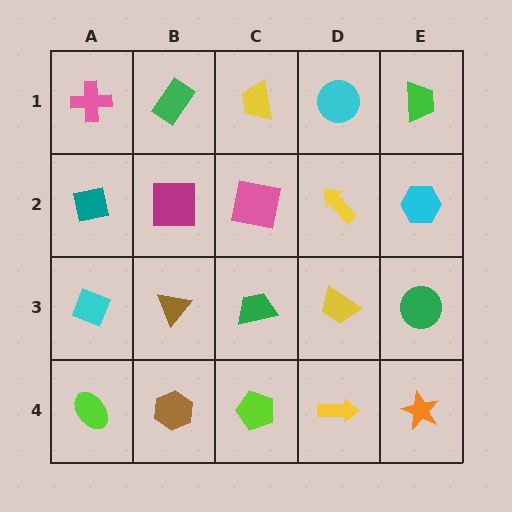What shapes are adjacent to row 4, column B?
A brown triangle (row 3, column B), a lime ellipse (row 4, column A), a lime pentagon (row 4, column C).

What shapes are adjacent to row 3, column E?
A cyan hexagon (row 2, column E), an orange star (row 4, column E), a yellow trapezoid (row 3, column D).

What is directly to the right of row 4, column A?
A brown hexagon.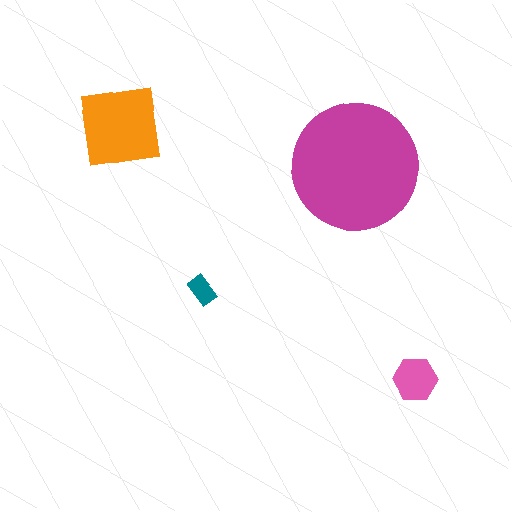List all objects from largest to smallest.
The magenta circle, the orange square, the pink hexagon, the teal rectangle.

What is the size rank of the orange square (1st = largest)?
2nd.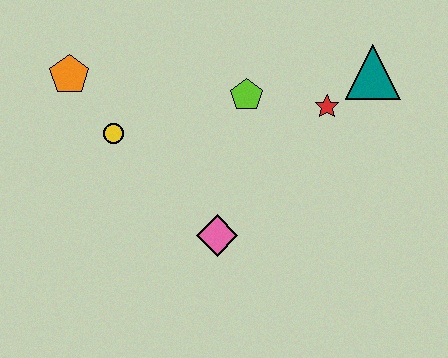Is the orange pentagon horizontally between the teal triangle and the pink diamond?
No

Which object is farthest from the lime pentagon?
The orange pentagon is farthest from the lime pentagon.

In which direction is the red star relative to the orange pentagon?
The red star is to the right of the orange pentagon.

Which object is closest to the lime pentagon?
The red star is closest to the lime pentagon.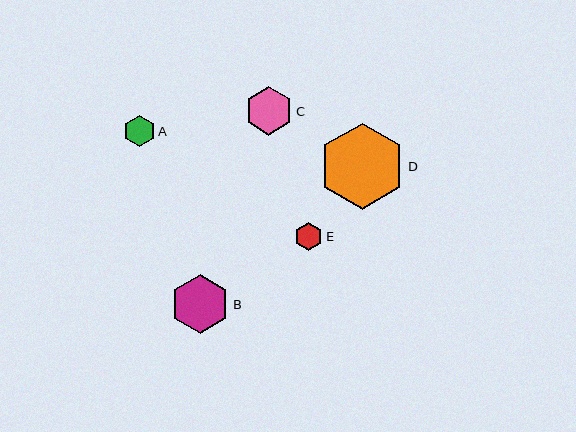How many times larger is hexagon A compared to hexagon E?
Hexagon A is approximately 1.1 times the size of hexagon E.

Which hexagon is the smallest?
Hexagon E is the smallest with a size of approximately 28 pixels.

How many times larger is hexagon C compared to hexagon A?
Hexagon C is approximately 1.5 times the size of hexagon A.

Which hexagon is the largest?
Hexagon D is the largest with a size of approximately 86 pixels.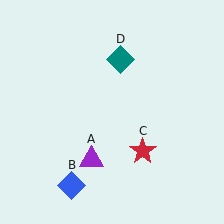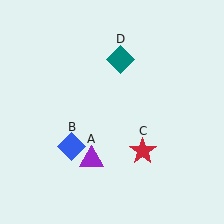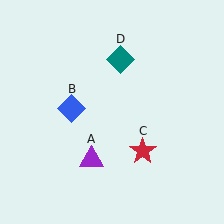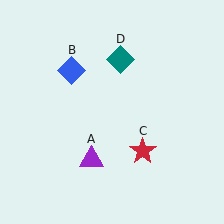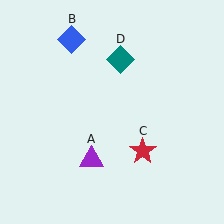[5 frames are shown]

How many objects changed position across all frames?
1 object changed position: blue diamond (object B).